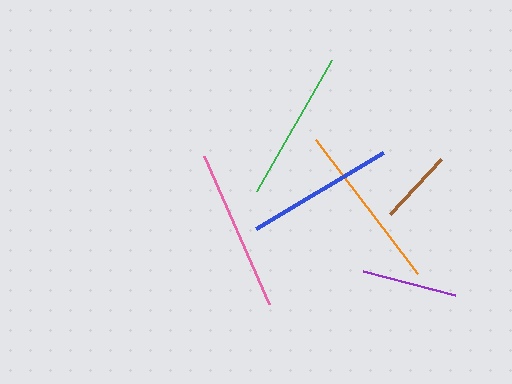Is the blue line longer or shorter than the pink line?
The pink line is longer than the blue line.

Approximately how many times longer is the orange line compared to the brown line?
The orange line is approximately 2.2 times the length of the brown line.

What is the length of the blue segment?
The blue segment is approximately 148 pixels long.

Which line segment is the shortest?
The brown line is the shortest at approximately 75 pixels.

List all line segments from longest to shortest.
From longest to shortest: orange, pink, green, blue, purple, brown.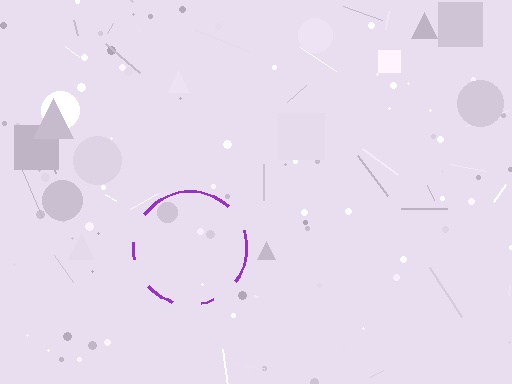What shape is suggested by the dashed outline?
The dashed outline suggests a circle.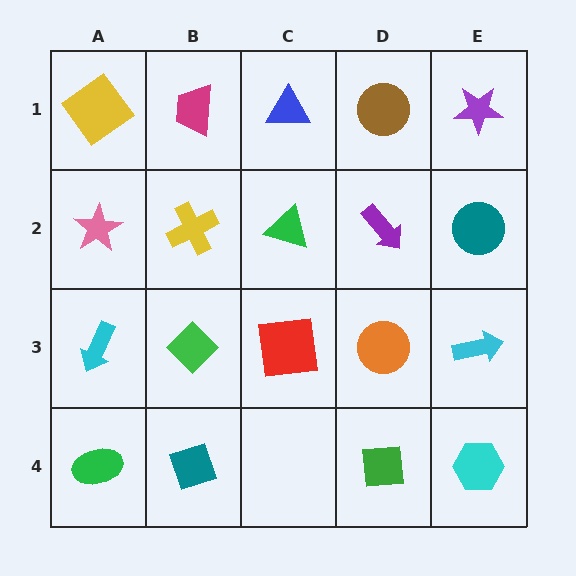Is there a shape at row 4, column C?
No, that cell is empty.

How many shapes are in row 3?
5 shapes.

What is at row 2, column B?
A yellow cross.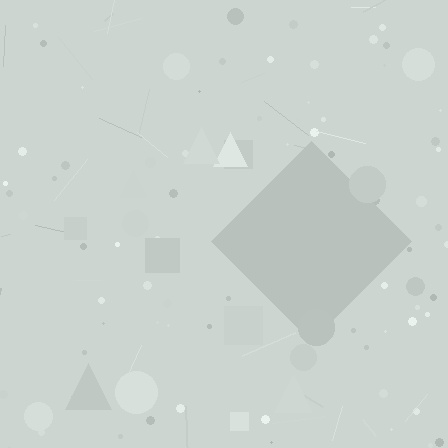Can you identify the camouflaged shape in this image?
The camouflaged shape is a diamond.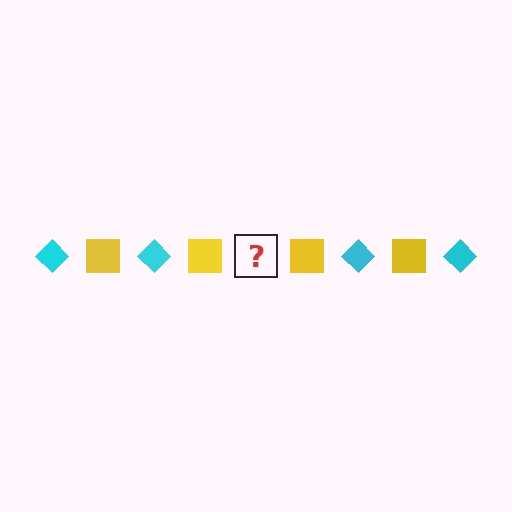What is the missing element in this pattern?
The missing element is a cyan diamond.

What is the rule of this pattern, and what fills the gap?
The rule is that the pattern alternates between cyan diamond and yellow square. The gap should be filled with a cyan diamond.